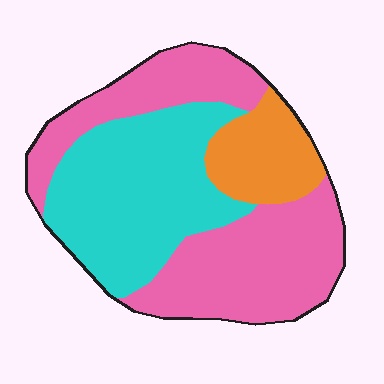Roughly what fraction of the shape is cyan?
Cyan covers 38% of the shape.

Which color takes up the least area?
Orange, at roughly 15%.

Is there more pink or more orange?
Pink.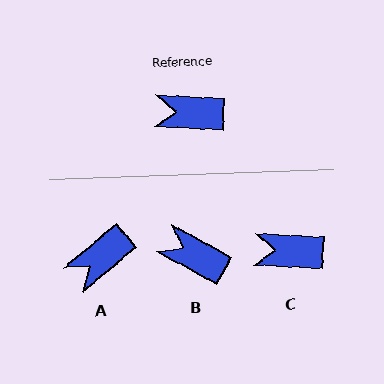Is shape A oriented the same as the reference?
No, it is off by about 42 degrees.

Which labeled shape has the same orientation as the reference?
C.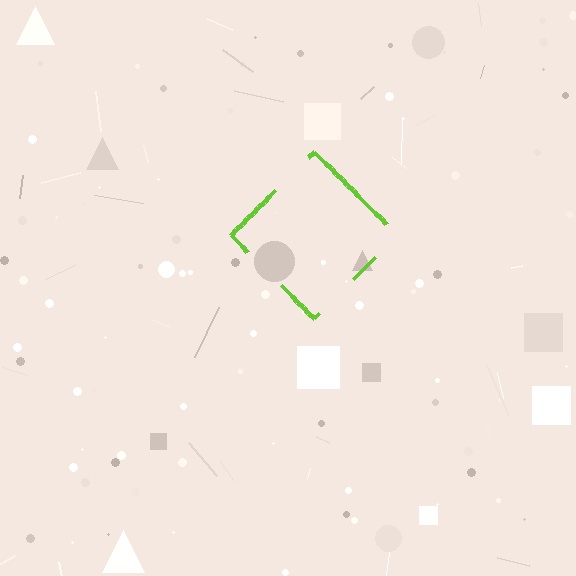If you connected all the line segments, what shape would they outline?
They would outline a diamond.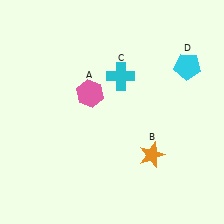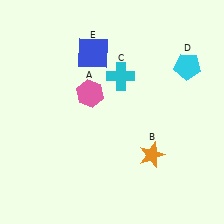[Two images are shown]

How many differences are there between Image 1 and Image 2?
There is 1 difference between the two images.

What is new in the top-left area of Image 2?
A blue square (E) was added in the top-left area of Image 2.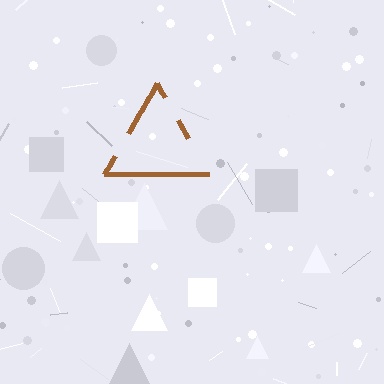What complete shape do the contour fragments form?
The contour fragments form a triangle.